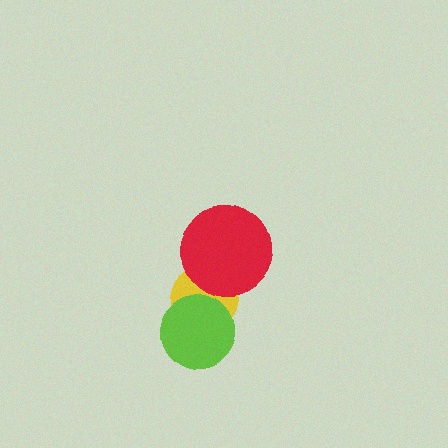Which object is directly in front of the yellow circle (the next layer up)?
The lime circle is directly in front of the yellow circle.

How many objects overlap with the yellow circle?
2 objects overlap with the yellow circle.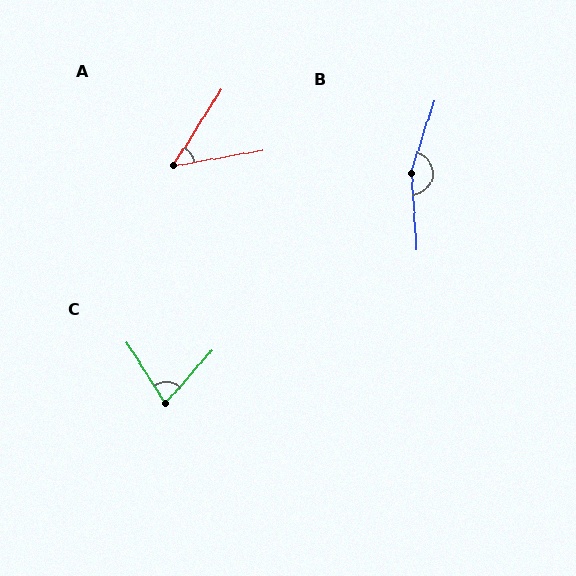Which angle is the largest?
B, at approximately 158 degrees.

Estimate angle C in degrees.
Approximately 74 degrees.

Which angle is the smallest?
A, at approximately 48 degrees.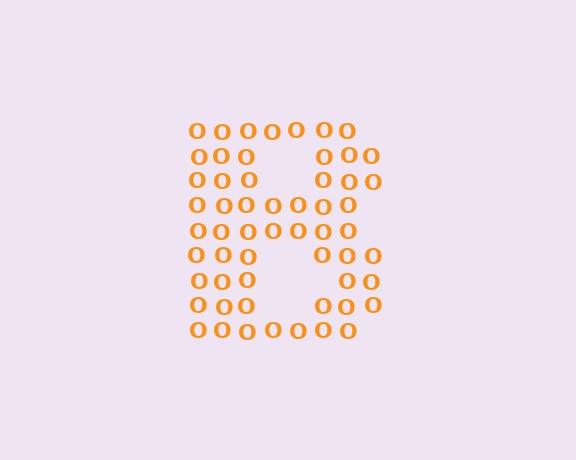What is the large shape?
The large shape is the letter B.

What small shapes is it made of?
It is made of small letter O's.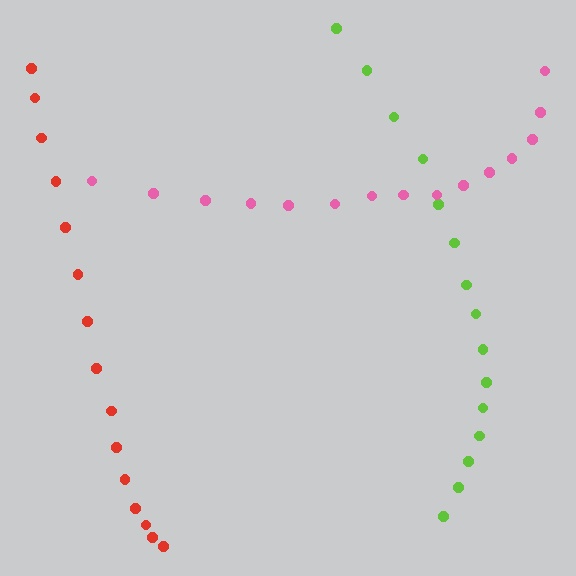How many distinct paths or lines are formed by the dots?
There are 3 distinct paths.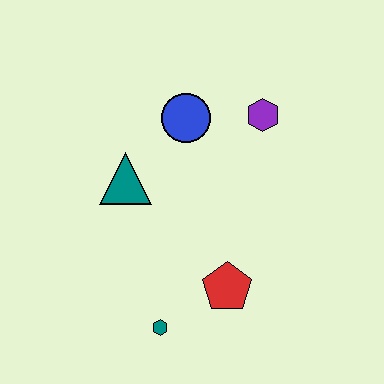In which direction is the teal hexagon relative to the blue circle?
The teal hexagon is below the blue circle.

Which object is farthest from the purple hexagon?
The teal hexagon is farthest from the purple hexagon.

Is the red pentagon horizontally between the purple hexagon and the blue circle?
Yes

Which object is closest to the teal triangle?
The blue circle is closest to the teal triangle.